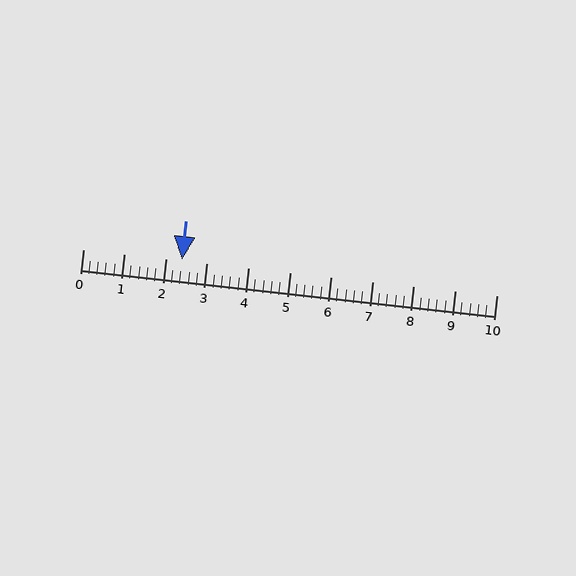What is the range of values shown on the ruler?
The ruler shows values from 0 to 10.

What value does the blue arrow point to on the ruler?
The blue arrow points to approximately 2.4.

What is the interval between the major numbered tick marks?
The major tick marks are spaced 1 units apart.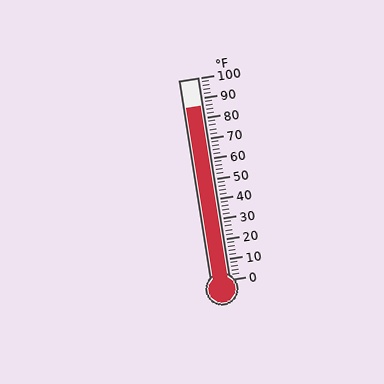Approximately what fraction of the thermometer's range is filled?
The thermometer is filled to approximately 85% of its range.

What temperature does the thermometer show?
The thermometer shows approximately 86°F.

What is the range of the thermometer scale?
The thermometer scale ranges from 0°F to 100°F.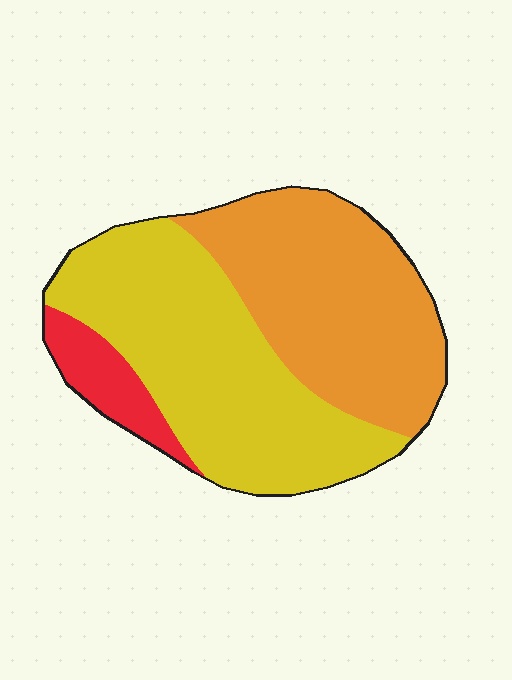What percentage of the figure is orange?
Orange takes up about two fifths (2/5) of the figure.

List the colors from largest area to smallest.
From largest to smallest: yellow, orange, red.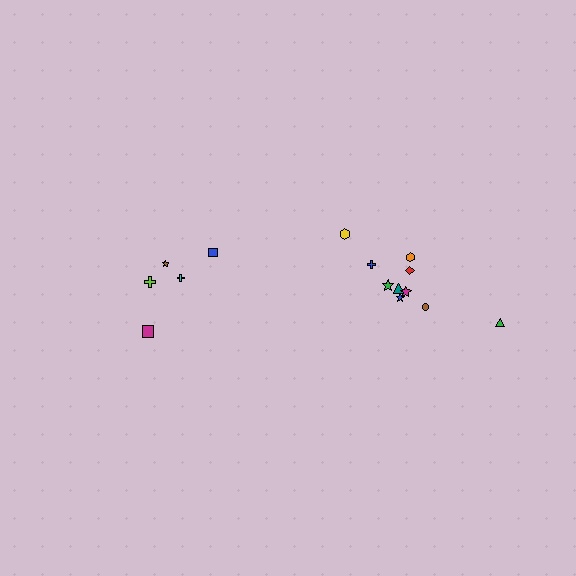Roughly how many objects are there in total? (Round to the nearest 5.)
Roughly 15 objects in total.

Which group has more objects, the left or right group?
The right group.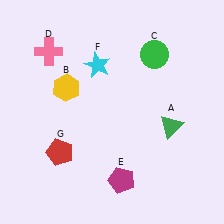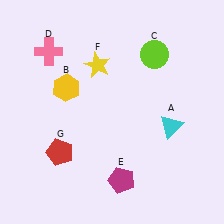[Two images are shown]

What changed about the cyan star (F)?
In Image 1, F is cyan. In Image 2, it changed to yellow.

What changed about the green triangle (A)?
In Image 1, A is green. In Image 2, it changed to cyan.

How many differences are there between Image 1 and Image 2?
There are 3 differences between the two images.